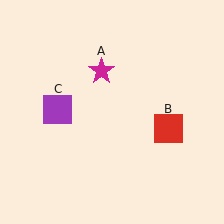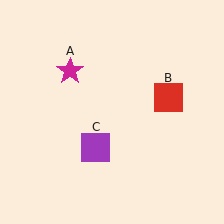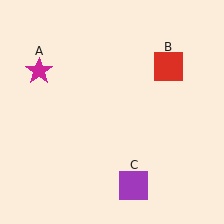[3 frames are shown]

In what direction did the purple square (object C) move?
The purple square (object C) moved down and to the right.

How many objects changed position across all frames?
3 objects changed position: magenta star (object A), red square (object B), purple square (object C).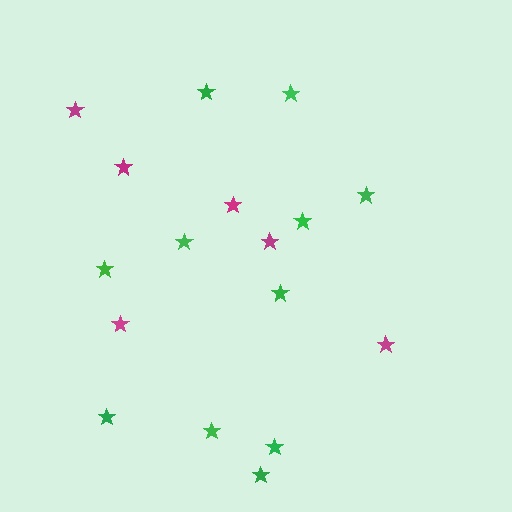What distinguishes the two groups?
There are 2 groups: one group of green stars (11) and one group of magenta stars (6).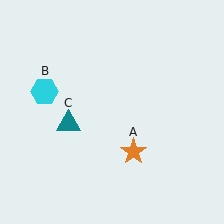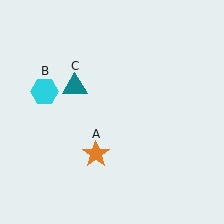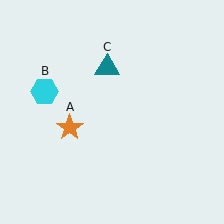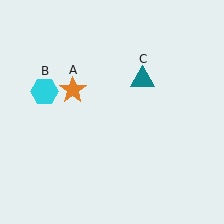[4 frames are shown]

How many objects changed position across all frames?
2 objects changed position: orange star (object A), teal triangle (object C).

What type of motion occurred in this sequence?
The orange star (object A), teal triangle (object C) rotated clockwise around the center of the scene.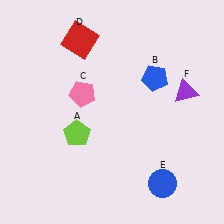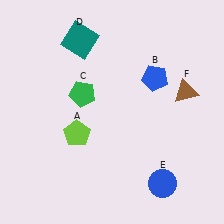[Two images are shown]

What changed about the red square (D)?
In Image 1, D is red. In Image 2, it changed to teal.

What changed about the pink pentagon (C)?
In Image 1, C is pink. In Image 2, it changed to green.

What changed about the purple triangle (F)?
In Image 1, F is purple. In Image 2, it changed to brown.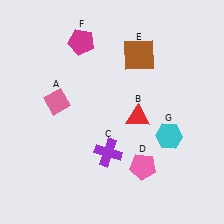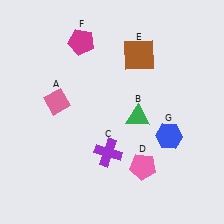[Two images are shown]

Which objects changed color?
B changed from red to green. G changed from cyan to blue.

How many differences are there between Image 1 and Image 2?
There are 2 differences between the two images.